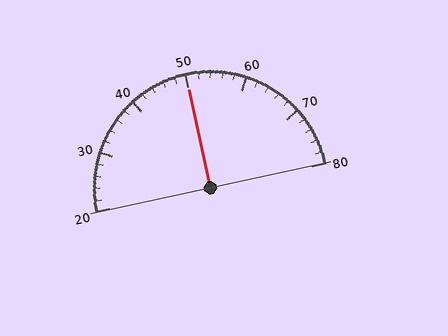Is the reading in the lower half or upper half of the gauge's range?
The reading is in the upper half of the range (20 to 80).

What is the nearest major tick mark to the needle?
The nearest major tick mark is 50.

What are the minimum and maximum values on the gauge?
The gauge ranges from 20 to 80.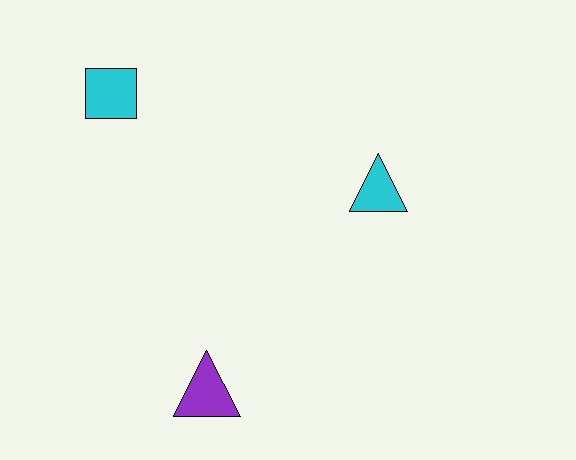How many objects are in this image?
There are 3 objects.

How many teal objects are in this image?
There are no teal objects.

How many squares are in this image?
There is 1 square.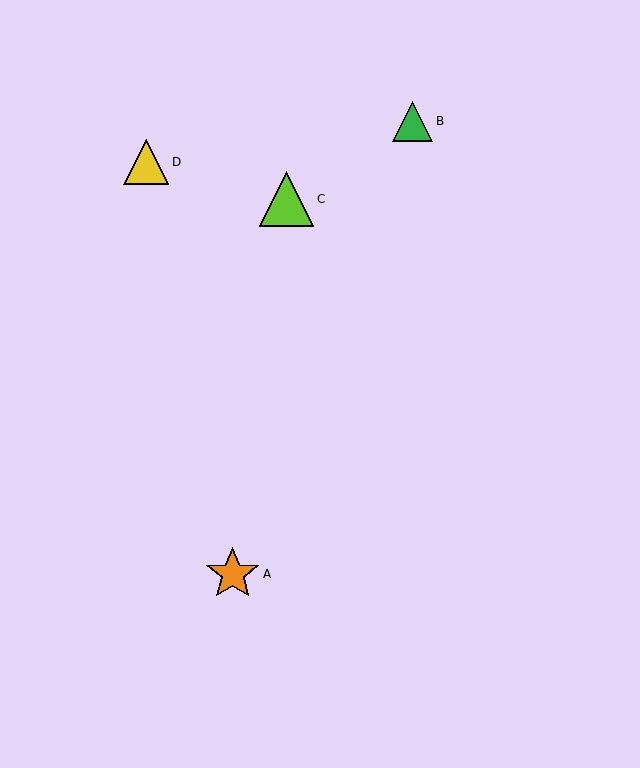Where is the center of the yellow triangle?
The center of the yellow triangle is at (146, 162).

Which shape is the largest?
The lime triangle (labeled C) is the largest.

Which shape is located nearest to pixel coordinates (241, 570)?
The orange star (labeled A) at (233, 574) is nearest to that location.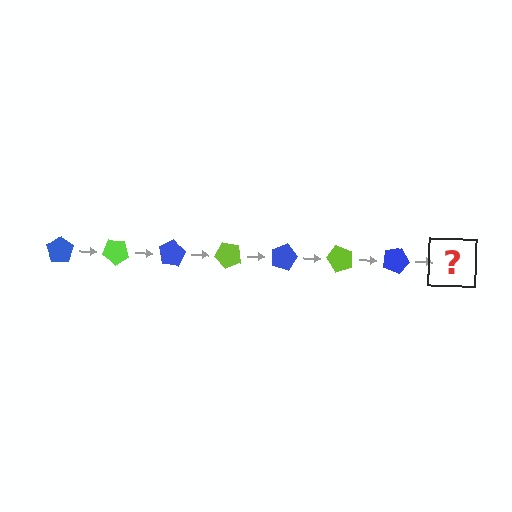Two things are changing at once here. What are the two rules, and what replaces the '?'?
The two rules are that it rotates 40 degrees each step and the color cycles through blue and lime. The '?' should be a lime pentagon, rotated 280 degrees from the start.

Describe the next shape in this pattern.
It should be a lime pentagon, rotated 280 degrees from the start.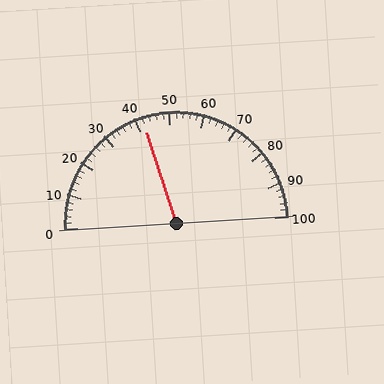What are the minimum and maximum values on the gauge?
The gauge ranges from 0 to 100.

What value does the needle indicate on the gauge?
The needle indicates approximately 42.